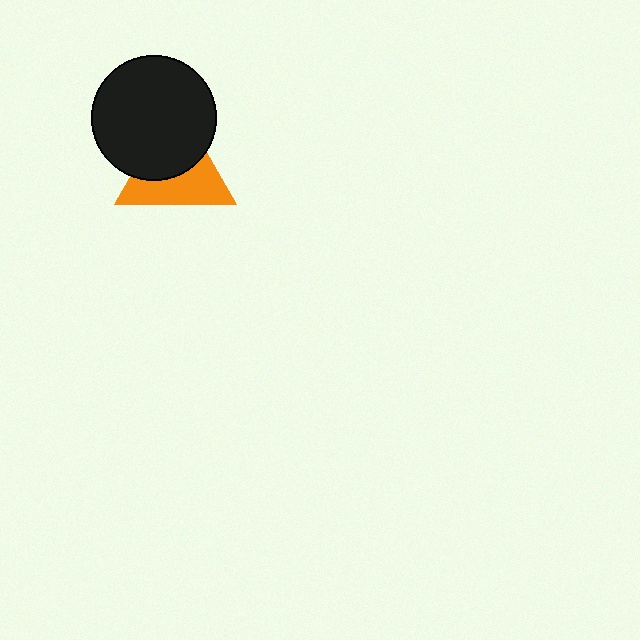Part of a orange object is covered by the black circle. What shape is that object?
It is a triangle.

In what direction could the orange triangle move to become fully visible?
The orange triangle could move down. That would shift it out from behind the black circle entirely.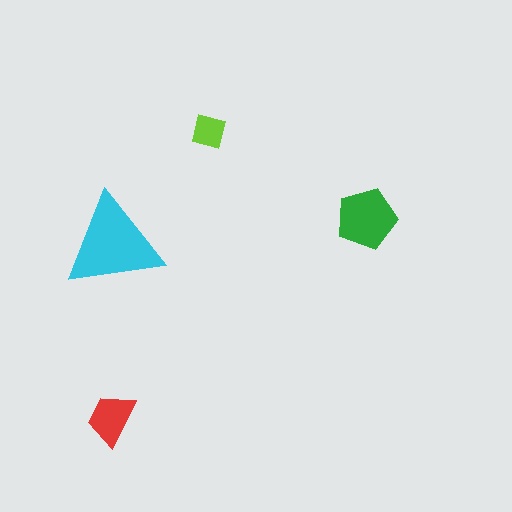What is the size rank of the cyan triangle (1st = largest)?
1st.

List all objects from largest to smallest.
The cyan triangle, the green pentagon, the red trapezoid, the lime square.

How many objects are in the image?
There are 4 objects in the image.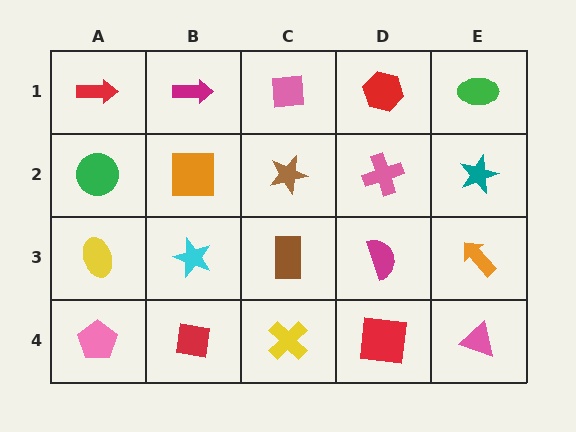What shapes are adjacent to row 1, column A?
A green circle (row 2, column A), a magenta arrow (row 1, column B).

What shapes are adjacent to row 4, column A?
A yellow ellipse (row 3, column A), a red square (row 4, column B).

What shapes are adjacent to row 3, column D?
A pink cross (row 2, column D), a red square (row 4, column D), a brown rectangle (row 3, column C), an orange arrow (row 3, column E).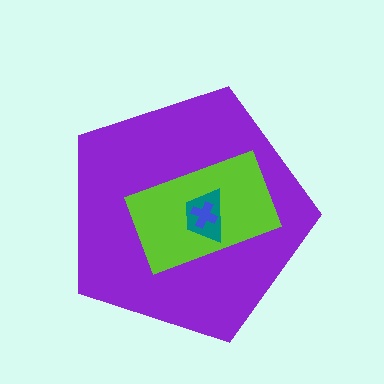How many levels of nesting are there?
4.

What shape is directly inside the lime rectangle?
The teal trapezoid.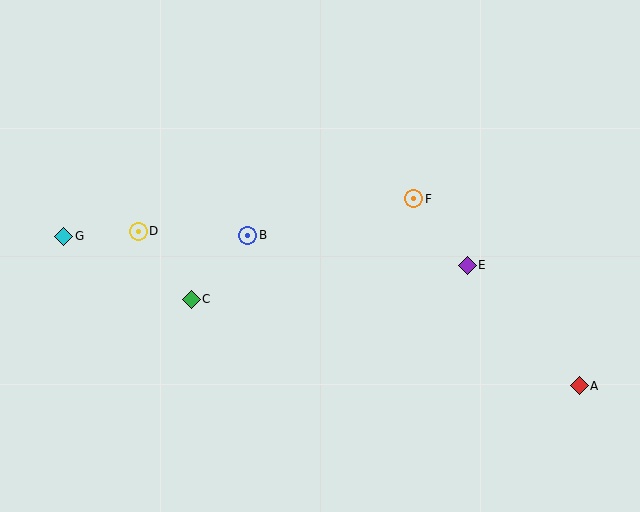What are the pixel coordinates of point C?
Point C is at (191, 299).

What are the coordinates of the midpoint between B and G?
The midpoint between B and G is at (156, 236).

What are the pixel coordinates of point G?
Point G is at (64, 236).